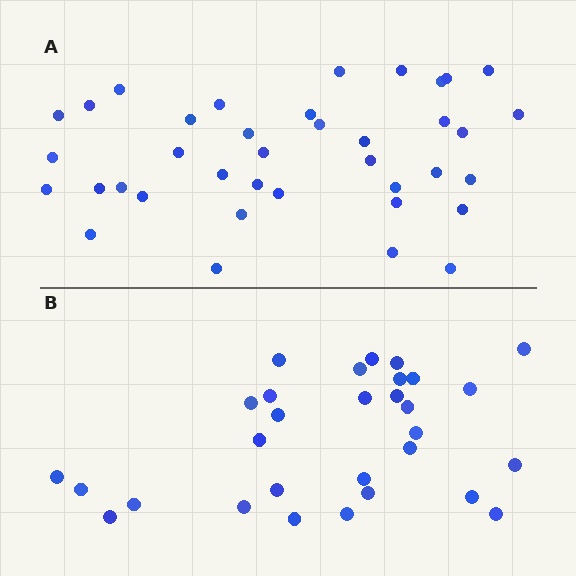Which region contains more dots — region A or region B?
Region A (the top region) has more dots.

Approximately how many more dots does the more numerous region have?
Region A has roughly 8 or so more dots than region B.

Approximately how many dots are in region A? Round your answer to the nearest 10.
About 40 dots. (The exact count is 38, which rounds to 40.)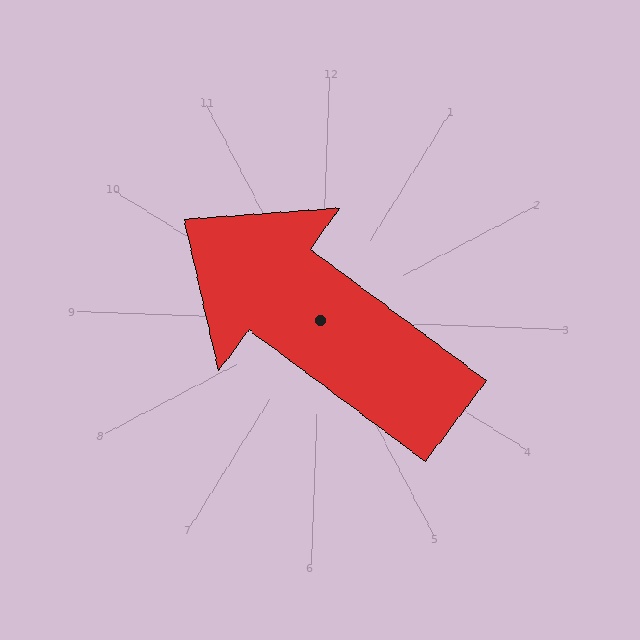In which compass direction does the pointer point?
Northwest.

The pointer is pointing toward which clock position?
Roughly 10 o'clock.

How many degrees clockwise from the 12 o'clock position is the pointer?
Approximately 305 degrees.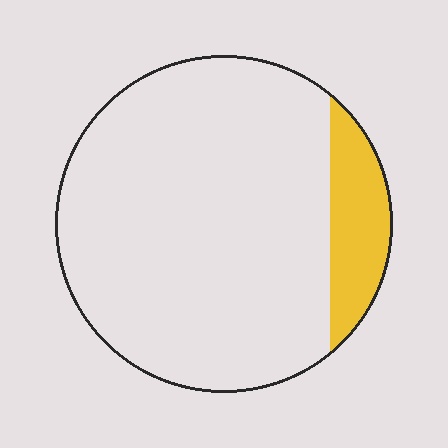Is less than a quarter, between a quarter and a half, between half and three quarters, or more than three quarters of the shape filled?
Less than a quarter.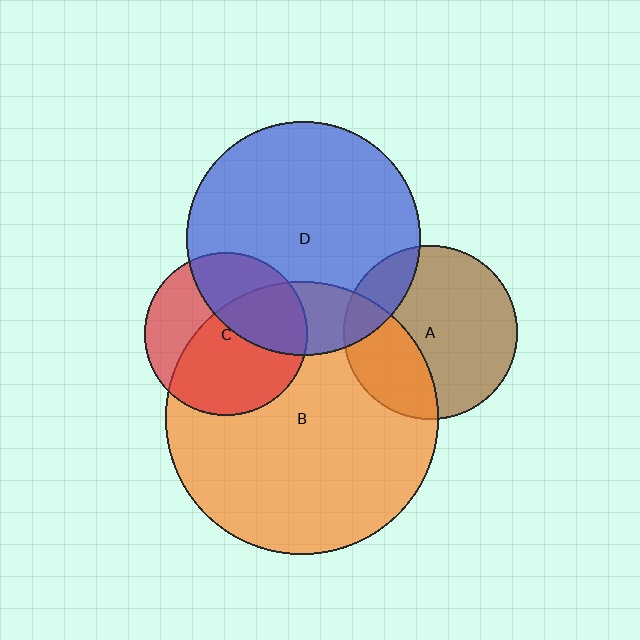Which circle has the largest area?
Circle B (orange).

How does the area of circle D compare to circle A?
Approximately 1.8 times.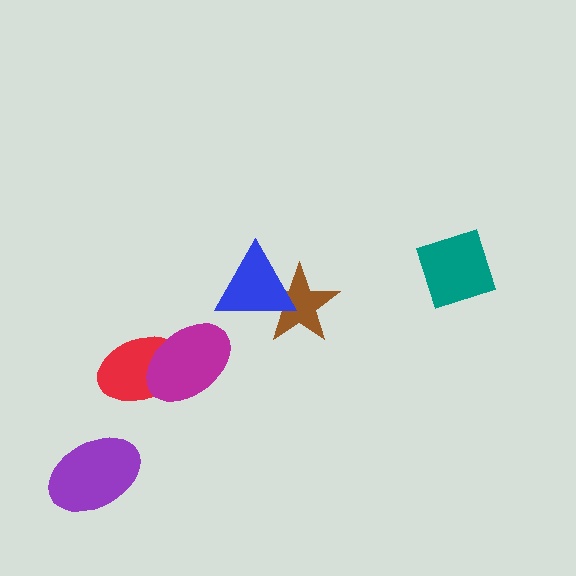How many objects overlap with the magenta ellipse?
1 object overlaps with the magenta ellipse.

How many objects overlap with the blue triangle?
1 object overlaps with the blue triangle.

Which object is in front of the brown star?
The blue triangle is in front of the brown star.